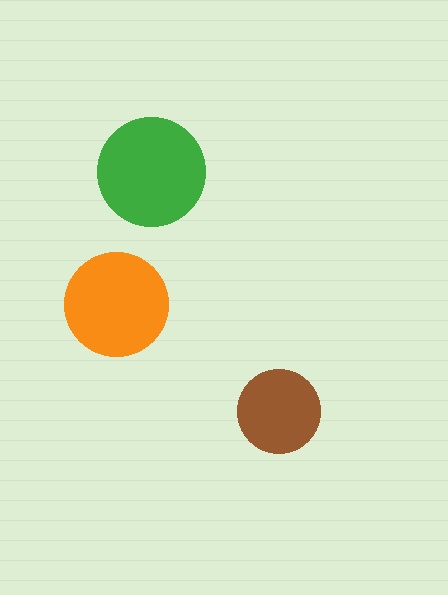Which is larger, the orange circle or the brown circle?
The orange one.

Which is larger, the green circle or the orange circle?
The green one.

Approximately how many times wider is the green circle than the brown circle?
About 1.5 times wider.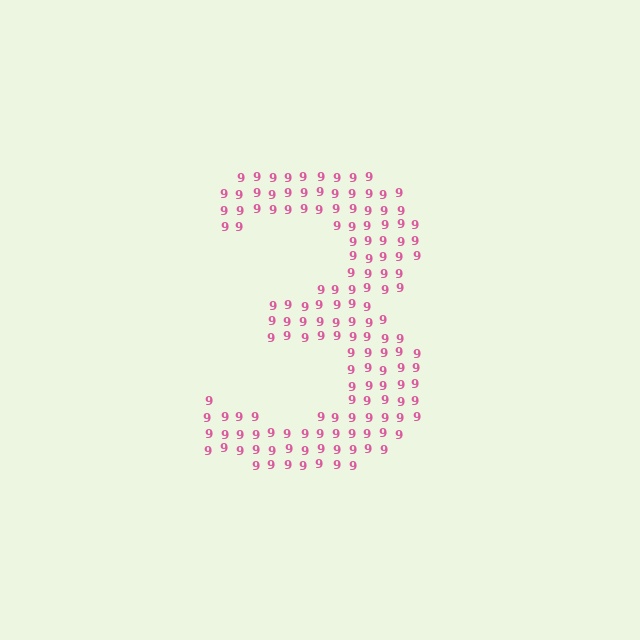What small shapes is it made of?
It is made of small digit 9's.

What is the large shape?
The large shape is the digit 3.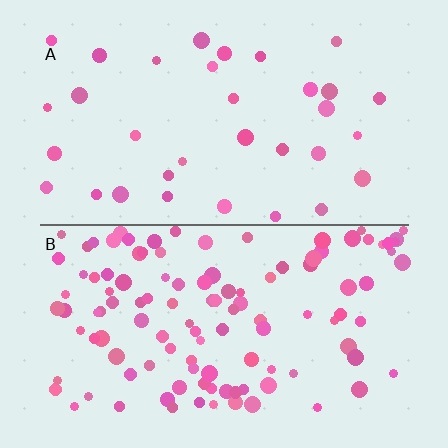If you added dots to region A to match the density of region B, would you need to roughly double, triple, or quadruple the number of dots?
Approximately triple.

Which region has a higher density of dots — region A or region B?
B (the bottom).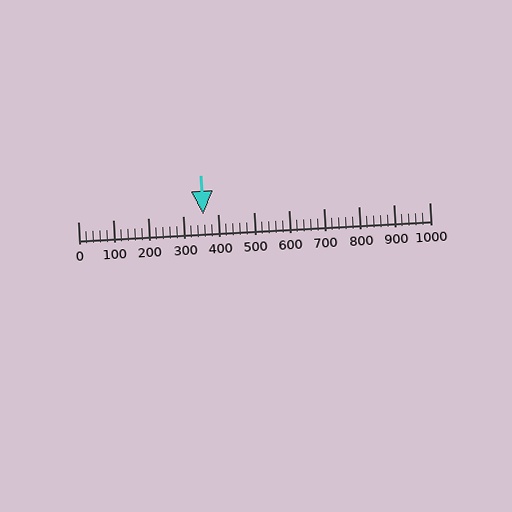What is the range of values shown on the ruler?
The ruler shows values from 0 to 1000.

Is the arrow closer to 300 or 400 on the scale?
The arrow is closer to 400.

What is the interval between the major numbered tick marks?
The major tick marks are spaced 100 units apart.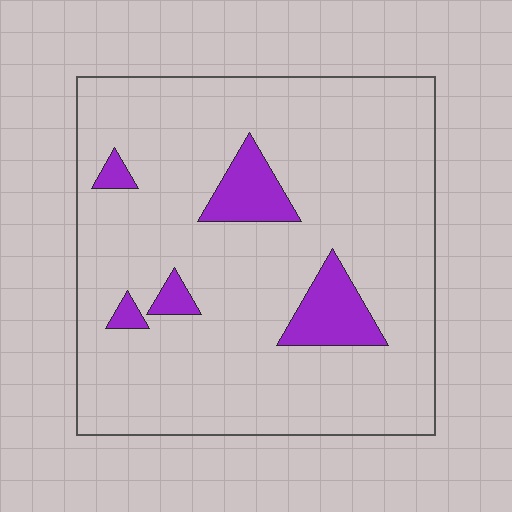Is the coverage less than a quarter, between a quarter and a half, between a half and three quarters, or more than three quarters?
Less than a quarter.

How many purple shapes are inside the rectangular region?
5.